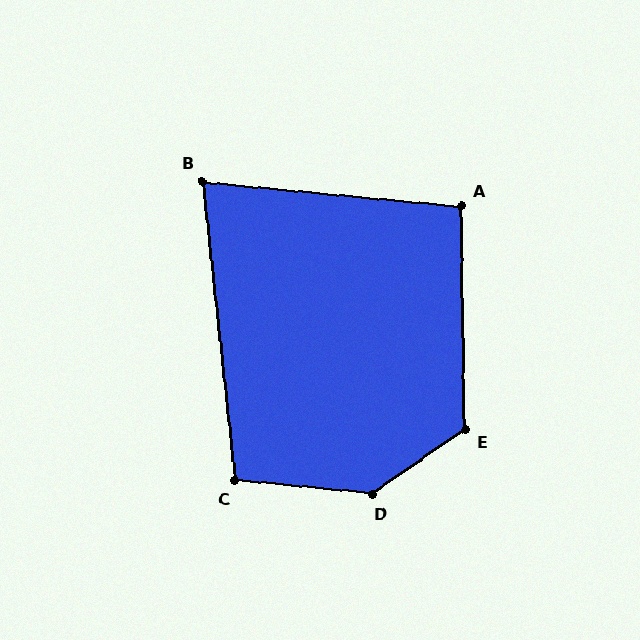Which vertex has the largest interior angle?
D, at approximately 140 degrees.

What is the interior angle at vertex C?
Approximately 102 degrees (obtuse).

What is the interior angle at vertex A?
Approximately 96 degrees (obtuse).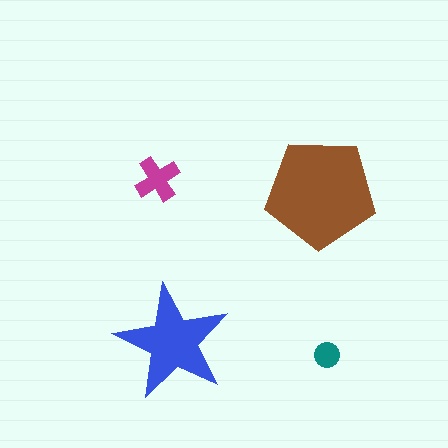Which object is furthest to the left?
The magenta cross is leftmost.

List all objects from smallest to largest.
The teal circle, the magenta cross, the blue star, the brown pentagon.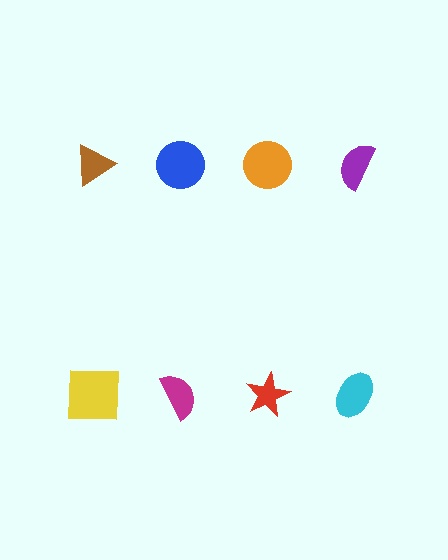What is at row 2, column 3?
A red star.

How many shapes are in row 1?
4 shapes.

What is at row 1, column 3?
An orange circle.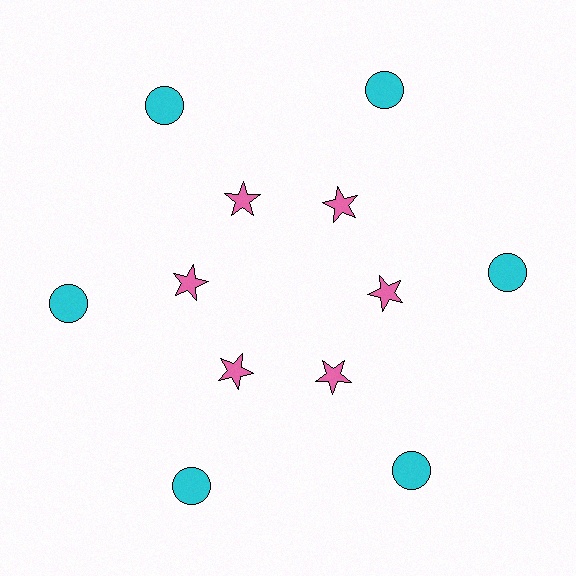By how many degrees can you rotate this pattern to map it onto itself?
The pattern maps onto itself every 60 degrees of rotation.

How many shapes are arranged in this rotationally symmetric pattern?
There are 12 shapes, arranged in 6 groups of 2.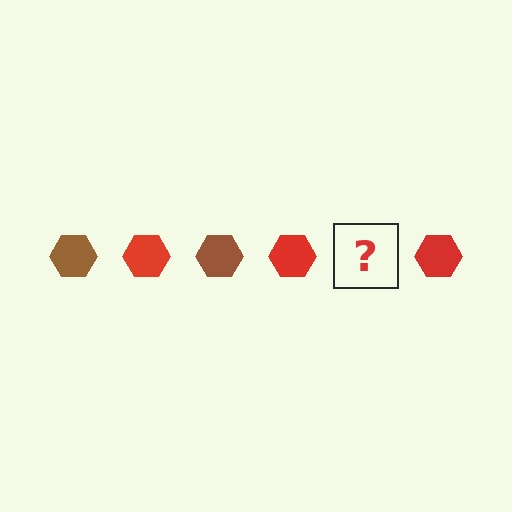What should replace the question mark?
The question mark should be replaced with a brown hexagon.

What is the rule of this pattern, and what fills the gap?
The rule is that the pattern cycles through brown, red hexagons. The gap should be filled with a brown hexagon.